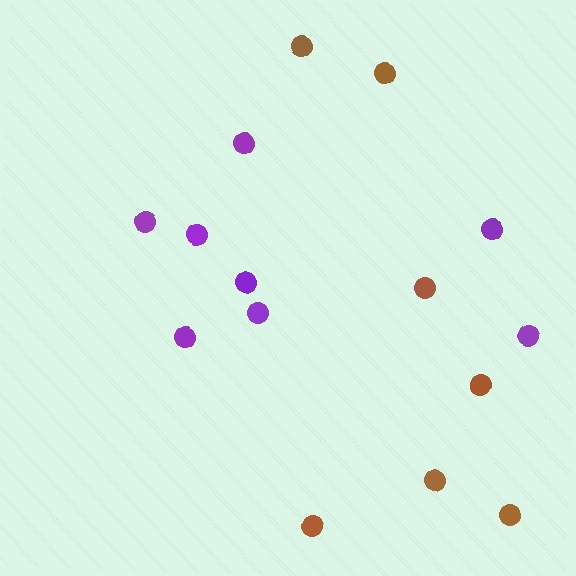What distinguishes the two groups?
There are 2 groups: one group of brown circles (7) and one group of purple circles (8).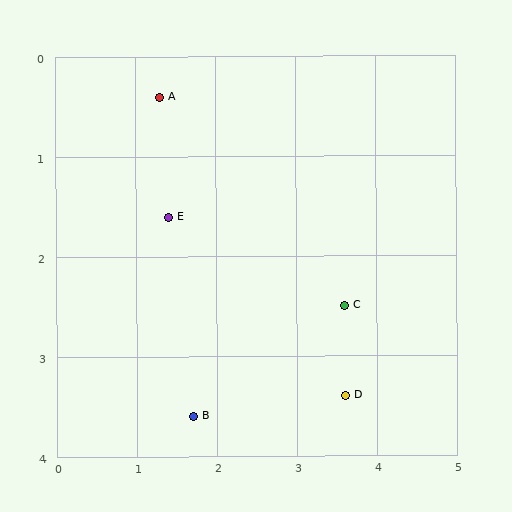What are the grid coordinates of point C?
Point C is at approximately (3.6, 2.5).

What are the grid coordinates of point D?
Point D is at approximately (3.6, 3.4).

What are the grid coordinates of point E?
Point E is at approximately (1.4, 1.6).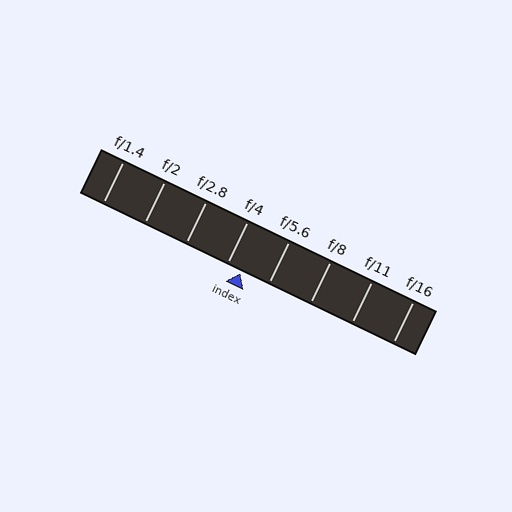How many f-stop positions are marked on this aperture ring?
There are 8 f-stop positions marked.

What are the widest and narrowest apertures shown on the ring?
The widest aperture shown is f/1.4 and the narrowest is f/16.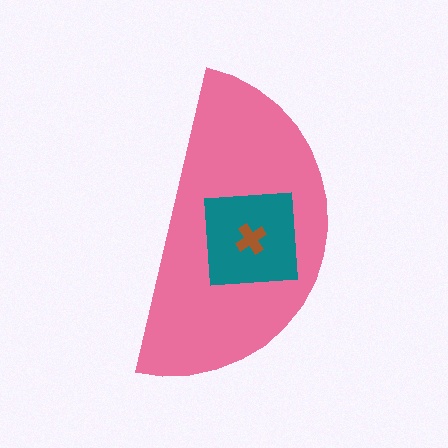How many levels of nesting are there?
3.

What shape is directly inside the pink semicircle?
The teal square.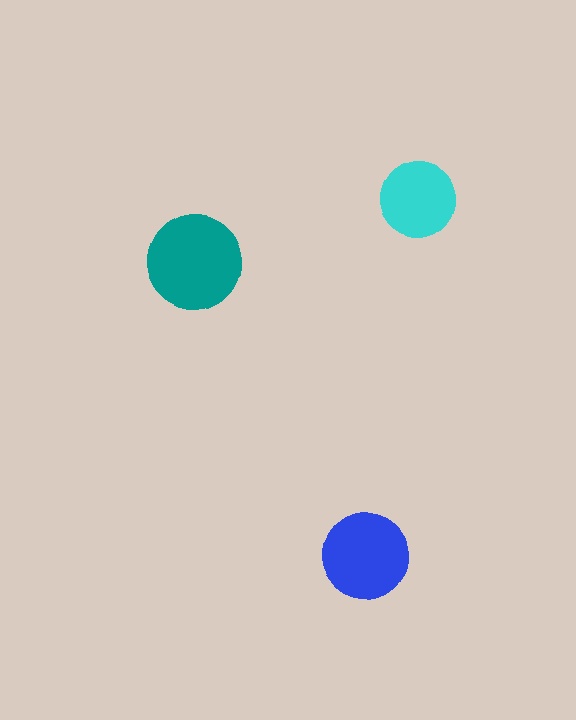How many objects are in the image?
There are 3 objects in the image.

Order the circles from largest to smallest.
the teal one, the blue one, the cyan one.